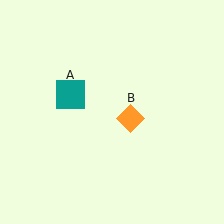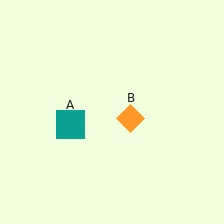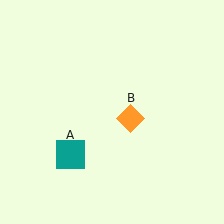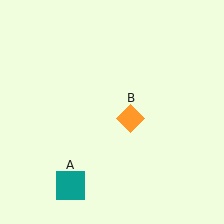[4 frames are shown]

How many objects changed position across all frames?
1 object changed position: teal square (object A).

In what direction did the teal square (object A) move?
The teal square (object A) moved down.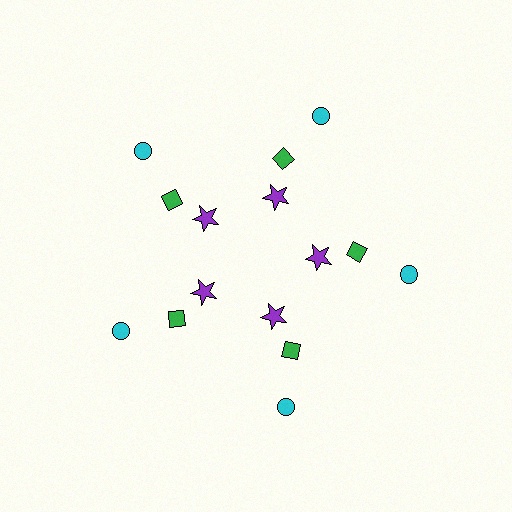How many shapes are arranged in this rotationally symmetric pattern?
There are 15 shapes, arranged in 5 groups of 3.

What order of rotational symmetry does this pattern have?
This pattern has 5-fold rotational symmetry.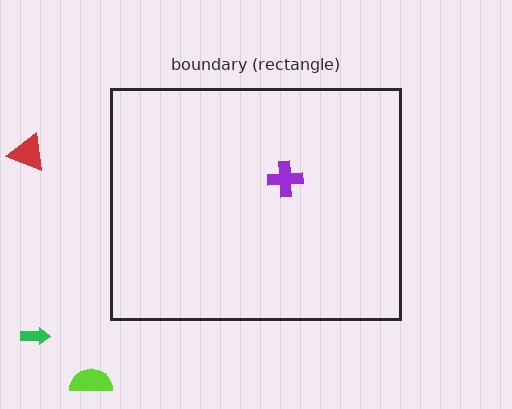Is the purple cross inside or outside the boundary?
Inside.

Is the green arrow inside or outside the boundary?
Outside.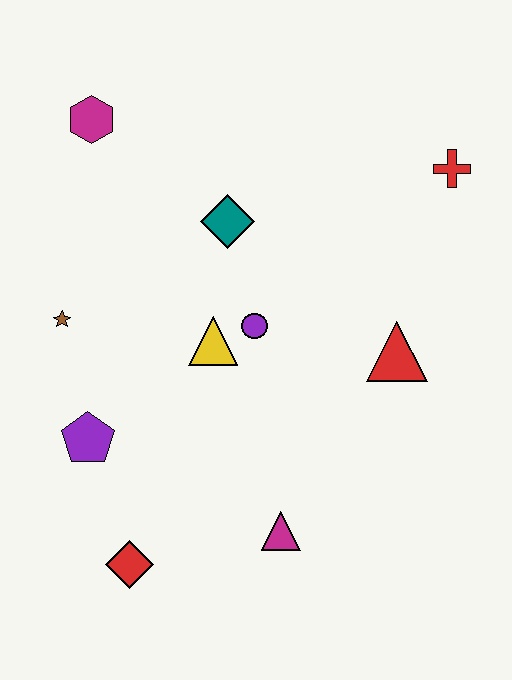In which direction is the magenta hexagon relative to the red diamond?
The magenta hexagon is above the red diamond.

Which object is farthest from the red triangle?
The magenta hexagon is farthest from the red triangle.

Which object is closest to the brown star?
The purple pentagon is closest to the brown star.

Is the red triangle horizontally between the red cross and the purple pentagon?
Yes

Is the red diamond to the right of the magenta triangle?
No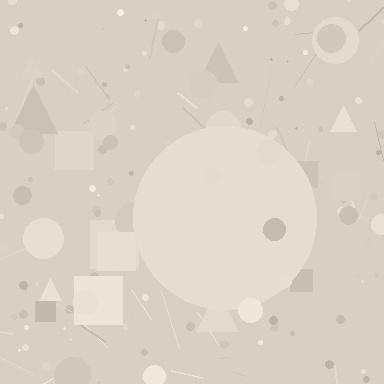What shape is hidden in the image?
A circle is hidden in the image.